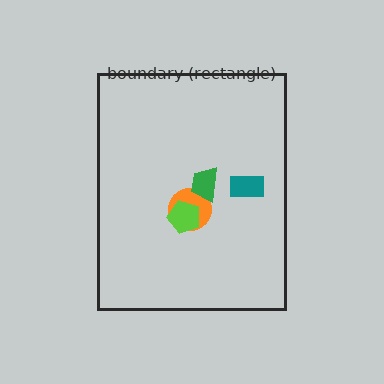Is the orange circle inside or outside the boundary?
Inside.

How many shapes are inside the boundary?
4 inside, 0 outside.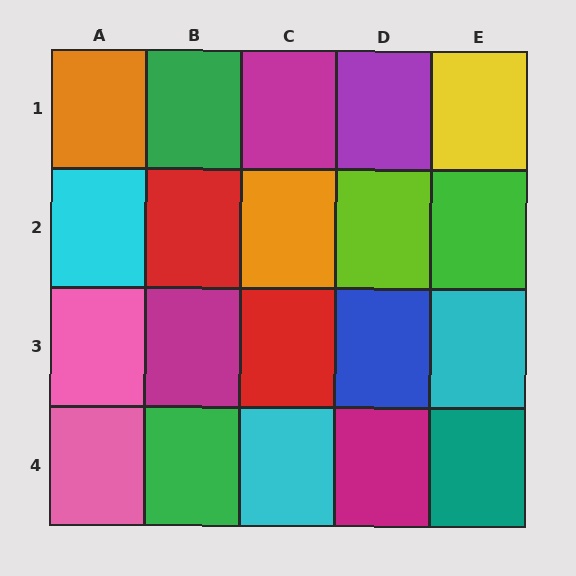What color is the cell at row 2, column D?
Lime.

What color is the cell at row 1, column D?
Purple.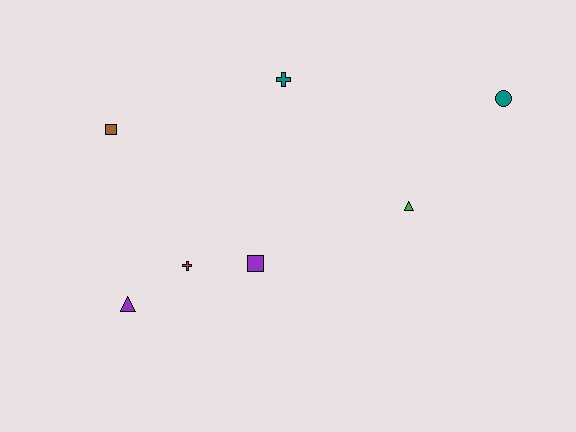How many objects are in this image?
There are 7 objects.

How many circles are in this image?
There is 1 circle.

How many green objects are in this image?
There is 1 green object.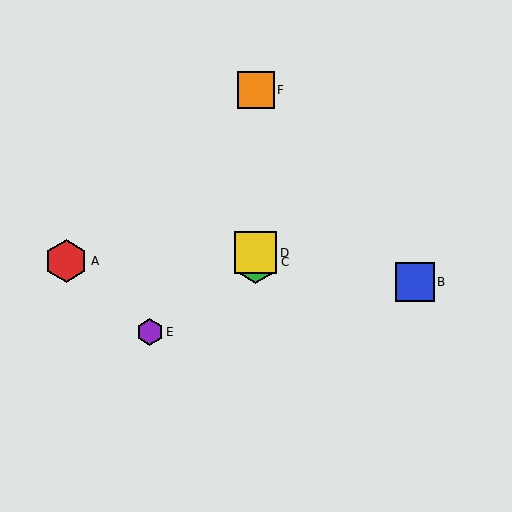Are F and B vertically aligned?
No, F is at x≈256 and B is at x≈415.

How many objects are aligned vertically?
3 objects (C, D, F) are aligned vertically.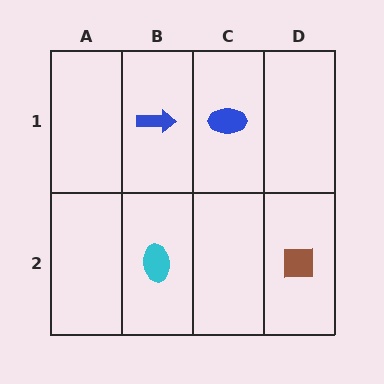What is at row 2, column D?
A brown square.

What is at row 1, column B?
A blue arrow.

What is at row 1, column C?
A blue ellipse.